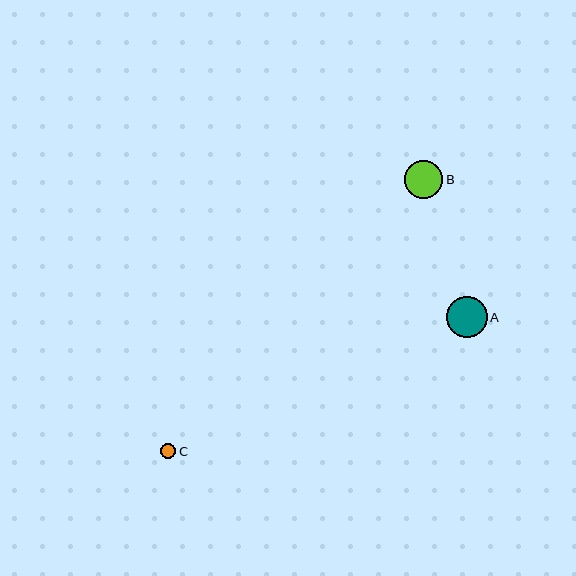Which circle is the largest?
Circle A is the largest with a size of approximately 40 pixels.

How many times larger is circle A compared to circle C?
Circle A is approximately 2.7 times the size of circle C.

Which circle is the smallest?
Circle C is the smallest with a size of approximately 15 pixels.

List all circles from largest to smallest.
From largest to smallest: A, B, C.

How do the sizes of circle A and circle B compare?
Circle A and circle B are approximately the same size.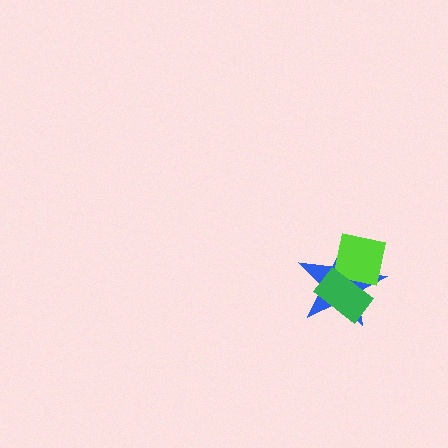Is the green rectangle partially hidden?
No, no other shape covers it.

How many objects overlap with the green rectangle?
2 objects overlap with the green rectangle.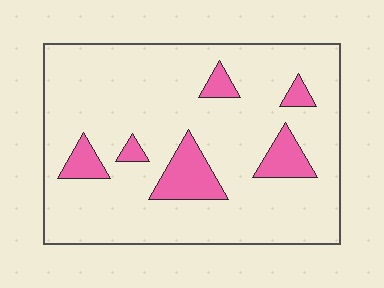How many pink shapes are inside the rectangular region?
6.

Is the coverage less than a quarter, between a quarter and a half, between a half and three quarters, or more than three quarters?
Less than a quarter.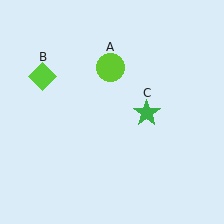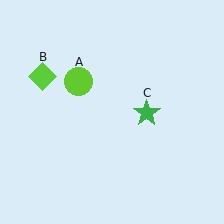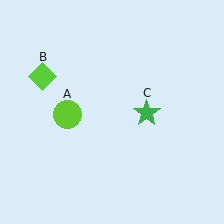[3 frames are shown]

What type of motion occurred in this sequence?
The lime circle (object A) rotated counterclockwise around the center of the scene.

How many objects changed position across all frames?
1 object changed position: lime circle (object A).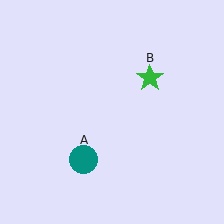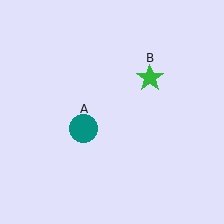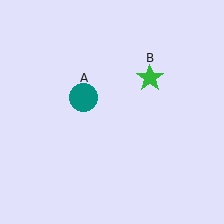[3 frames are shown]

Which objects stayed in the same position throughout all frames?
Green star (object B) remained stationary.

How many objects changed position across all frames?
1 object changed position: teal circle (object A).